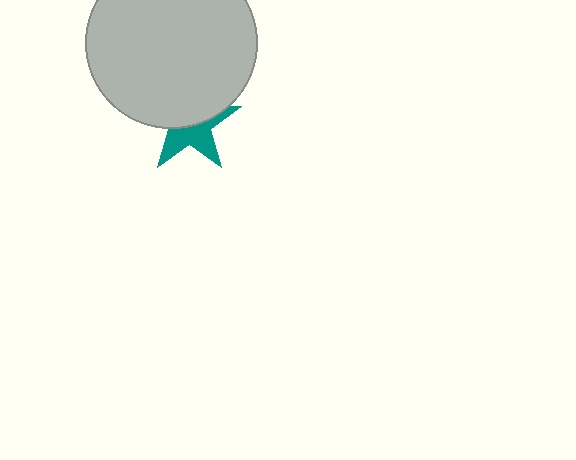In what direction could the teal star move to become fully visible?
The teal star could move down. That would shift it out from behind the light gray circle entirely.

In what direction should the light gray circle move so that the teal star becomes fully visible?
The light gray circle should move up. That is the shortest direction to clear the overlap and leave the teal star fully visible.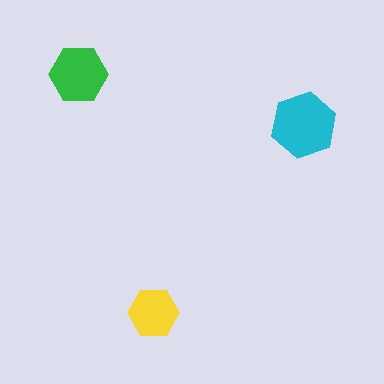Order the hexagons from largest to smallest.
the cyan one, the green one, the yellow one.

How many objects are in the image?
There are 3 objects in the image.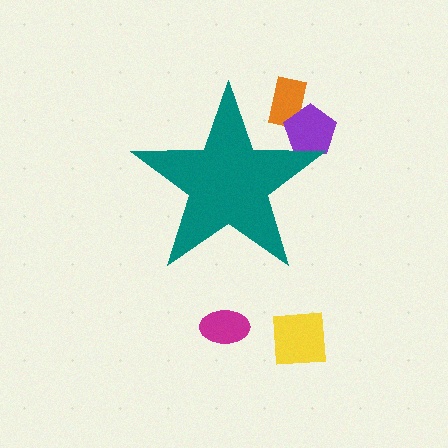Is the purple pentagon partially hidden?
Yes, the purple pentagon is partially hidden behind the teal star.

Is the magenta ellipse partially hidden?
No, the magenta ellipse is fully visible.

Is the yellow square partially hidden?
No, the yellow square is fully visible.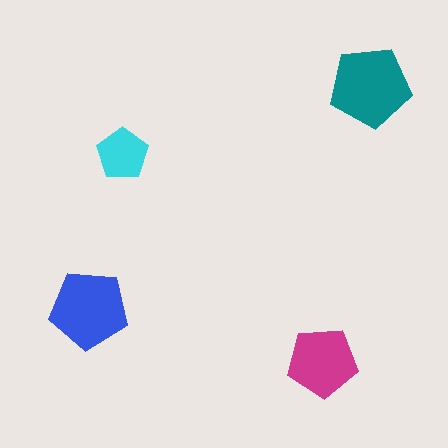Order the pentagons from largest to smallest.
the teal one, the blue one, the magenta one, the cyan one.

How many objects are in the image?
There are 4 objects in the image.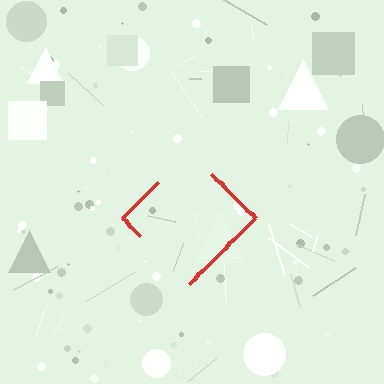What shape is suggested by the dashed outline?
The dashed outline suggests a diamond.